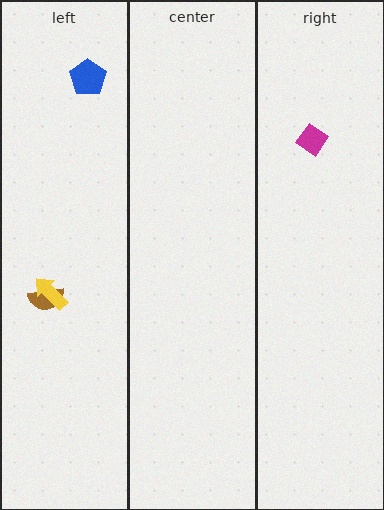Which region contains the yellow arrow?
The left region.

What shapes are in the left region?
The brown semicircle, the yellow arrow, the blue pentagon.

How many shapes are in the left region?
3.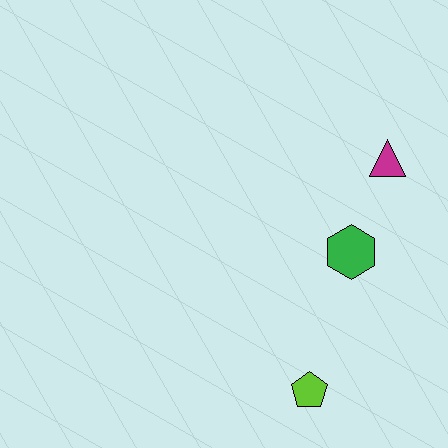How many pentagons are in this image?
There is 1 pentagon.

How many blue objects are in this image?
There are no blue objects.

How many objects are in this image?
There are 3 objects.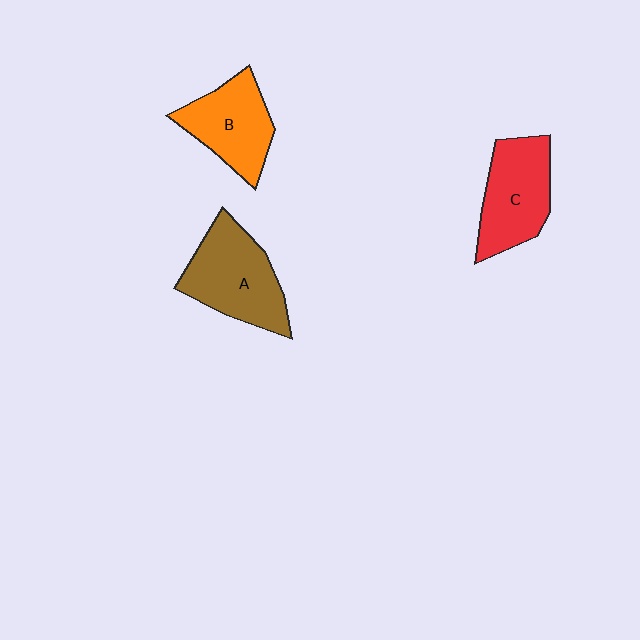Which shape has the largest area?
Shape A (brown).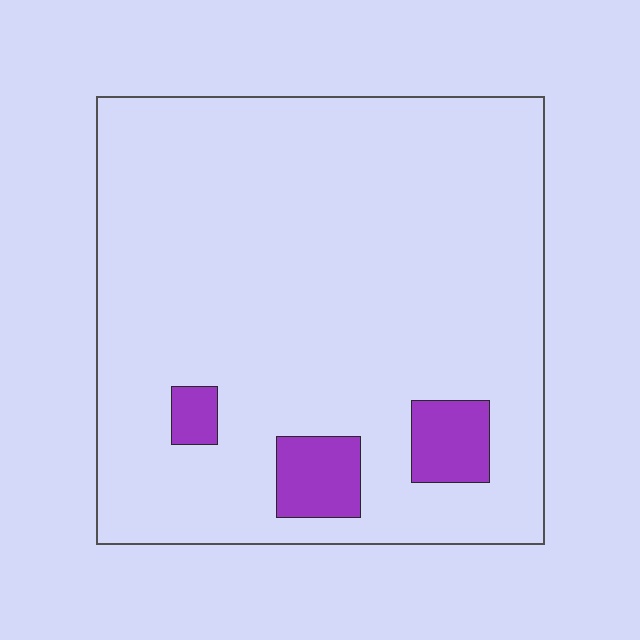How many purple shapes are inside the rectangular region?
3.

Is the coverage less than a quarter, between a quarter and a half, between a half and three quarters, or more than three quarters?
Less than a quarter.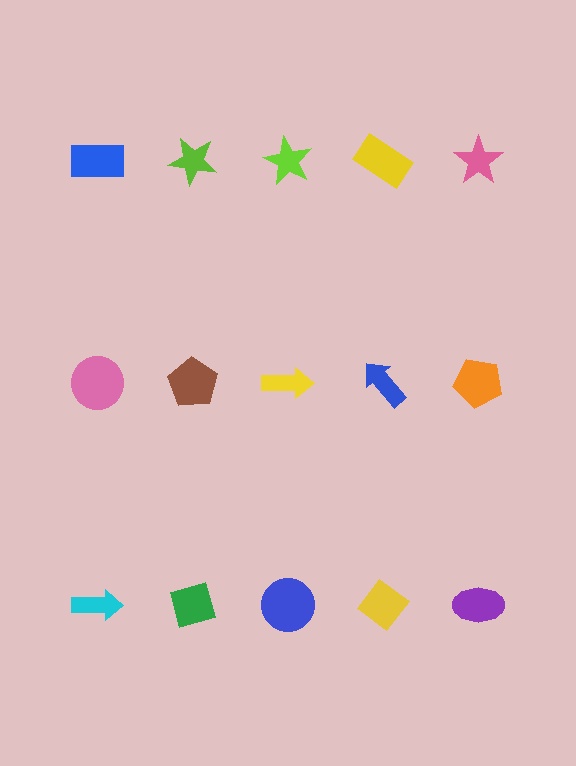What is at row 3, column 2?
A green diamond.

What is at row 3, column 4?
A yellow diamond.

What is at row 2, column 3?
A yellow arrow.